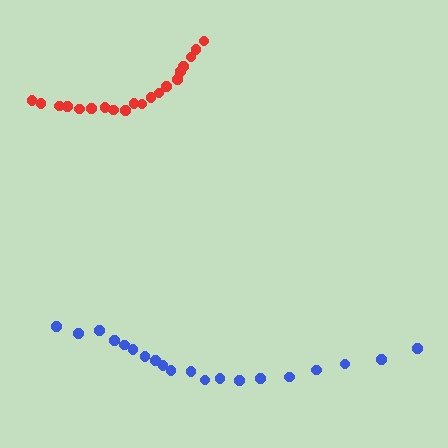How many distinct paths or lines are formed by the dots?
There are 2 distinct paths.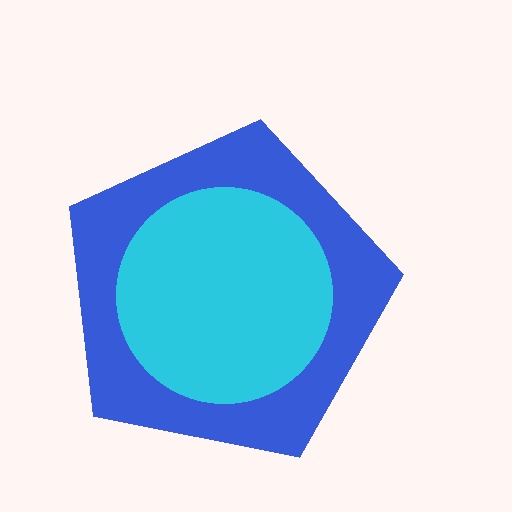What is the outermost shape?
The blue pentagon.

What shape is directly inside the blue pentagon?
The cyan circle.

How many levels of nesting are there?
2.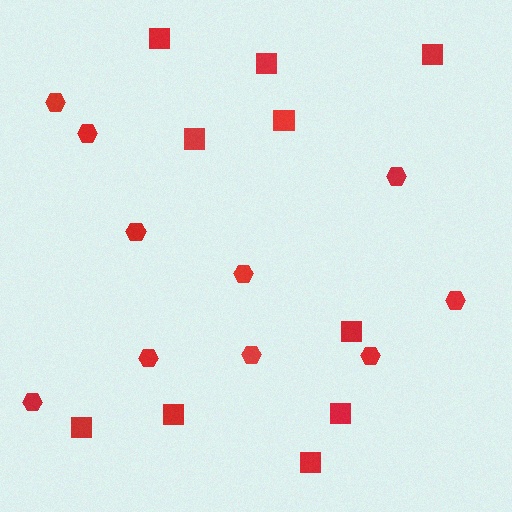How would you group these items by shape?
There are 2 groups: one group of hexagons (10) and one group of squares (10).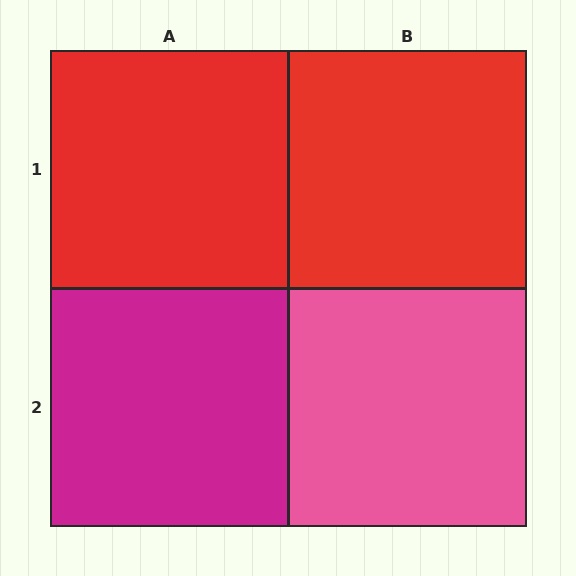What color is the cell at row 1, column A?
Red.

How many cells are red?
2 cells are red.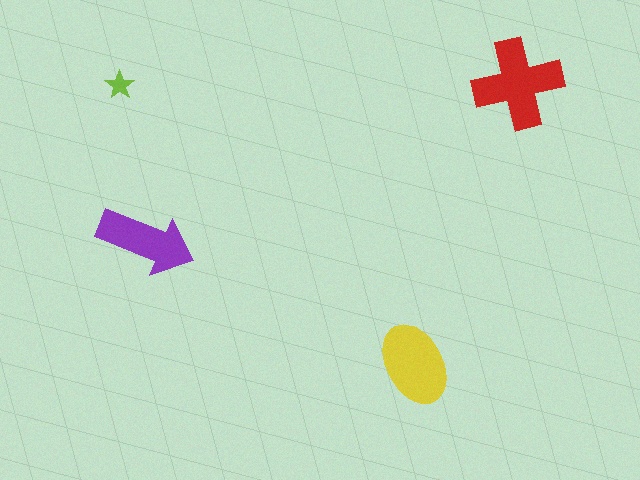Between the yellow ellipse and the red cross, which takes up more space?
The red cross.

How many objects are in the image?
There are 4 objects in the image.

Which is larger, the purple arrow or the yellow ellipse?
The yellow ellipse.